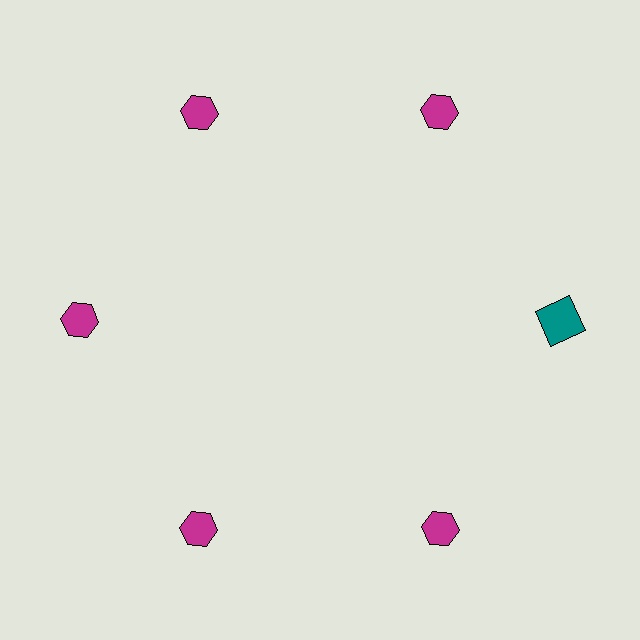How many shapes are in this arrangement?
There are 6 shapes arranged in a ring pattern.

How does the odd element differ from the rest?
It differs in both color (teal instead of magenta) and shape (square instead of hexagon).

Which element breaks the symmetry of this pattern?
The teal square at roughly the 3 o'clock position breaks the symmetry. All other shapes are magenta hexagons.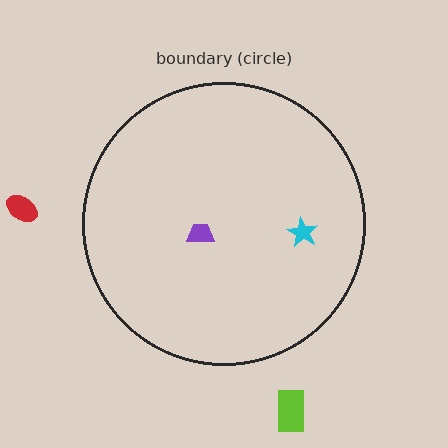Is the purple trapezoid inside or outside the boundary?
Inside.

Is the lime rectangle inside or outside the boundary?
Outside.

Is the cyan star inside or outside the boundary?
Inside.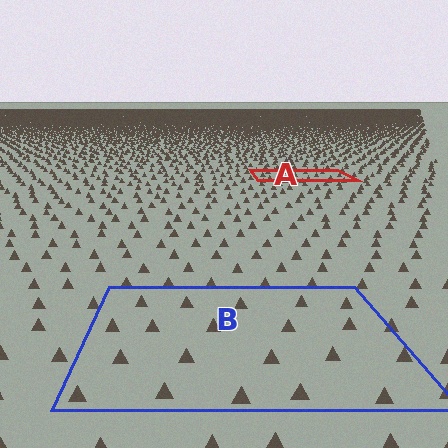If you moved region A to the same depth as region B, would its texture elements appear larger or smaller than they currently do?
They would appear larger. At a closer depth, the same texture elements are projected at a bigger on-screen size.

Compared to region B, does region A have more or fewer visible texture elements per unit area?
Region A has more texture elements per unit area — they are packed more densely because it is farther away.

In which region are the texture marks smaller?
The texture marks are smaller in region A, because it is farther away.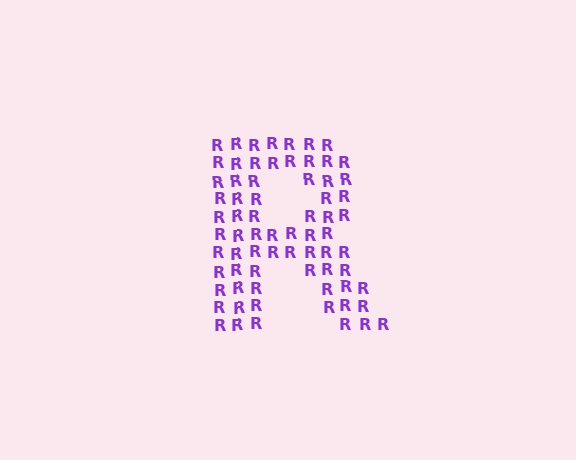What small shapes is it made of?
It is made of small letter R's.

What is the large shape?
The large shape is the letter R.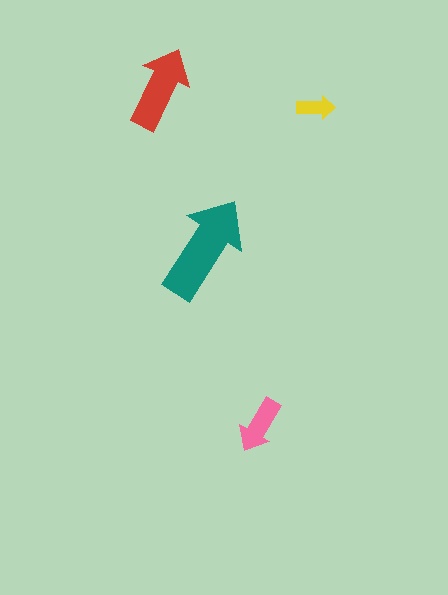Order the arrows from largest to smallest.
the teal one, the red one, the pink one, the yellow one.